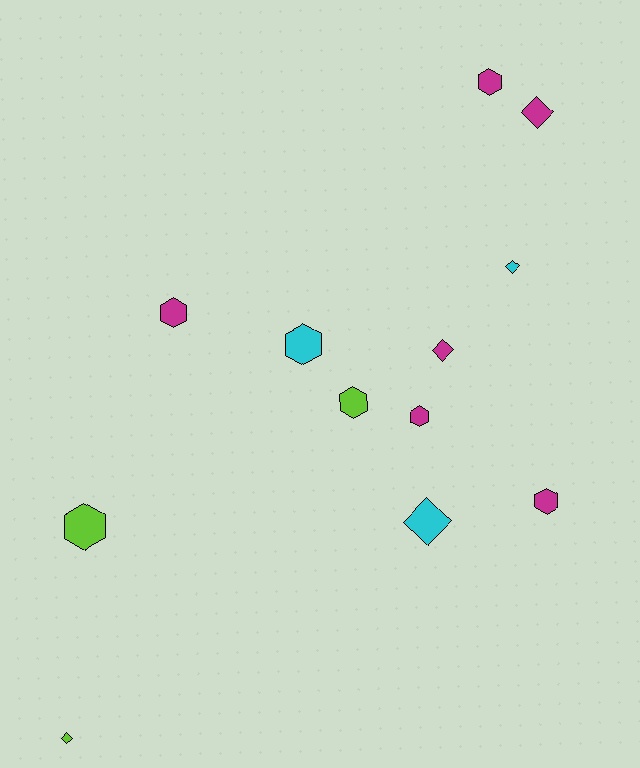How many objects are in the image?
There are 12 objects.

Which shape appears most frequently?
Hexagon, with 7 objects.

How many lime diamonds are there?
There is 1 lime diamond.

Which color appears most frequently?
Magenta, with 6 objects.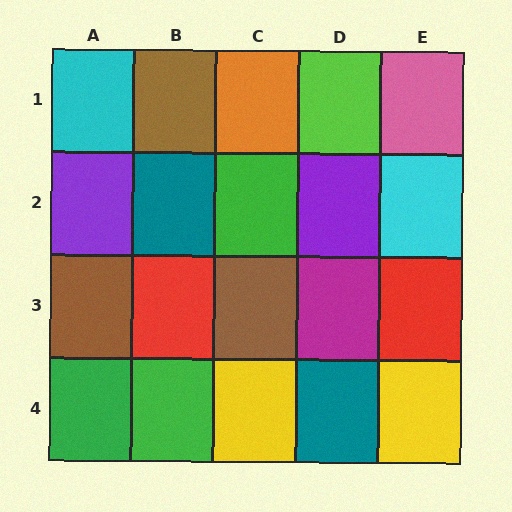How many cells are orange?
1 cell is orange.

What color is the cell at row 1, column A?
Cyan.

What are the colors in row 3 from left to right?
Brown, red, brown, magenta, red.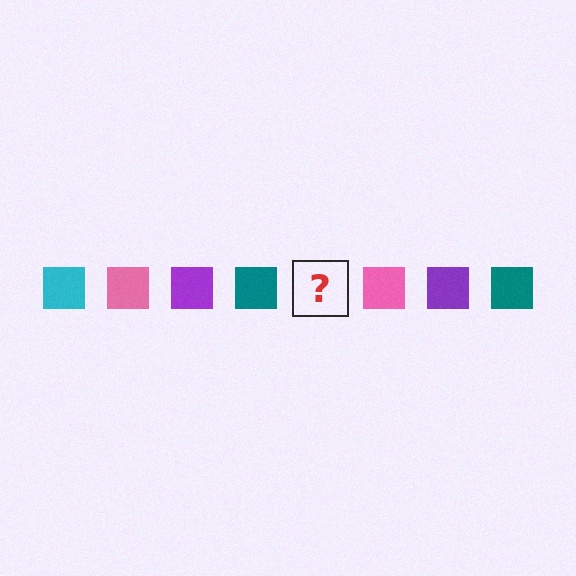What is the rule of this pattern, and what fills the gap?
The rule is that the pattern cycles through cyan, pink, purple, teal squares. The gap should be filled with a cyan square.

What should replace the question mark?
The question mark should be replaced with a cyan square.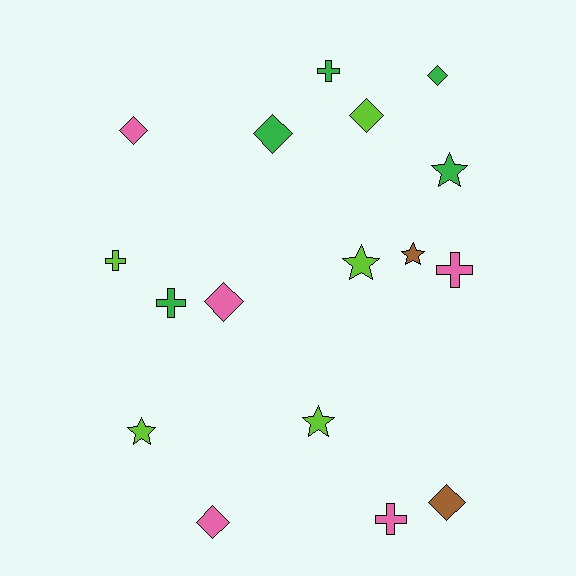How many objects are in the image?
There are 17 objects.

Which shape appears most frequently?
Diamond, with 7 objects.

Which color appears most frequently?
Pink, with 5 objects.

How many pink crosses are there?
There are 2 pink crosses.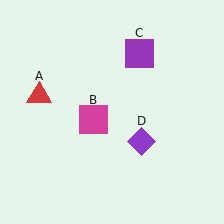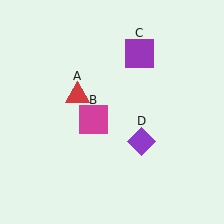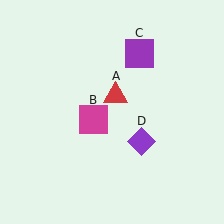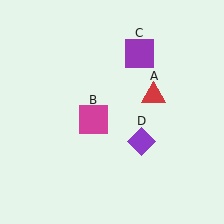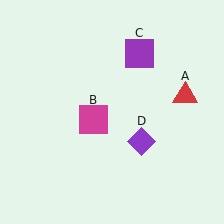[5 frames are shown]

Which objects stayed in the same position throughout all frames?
Magenta square (object B) and purple square (object C) and purple diamond (object D) remained stationary.